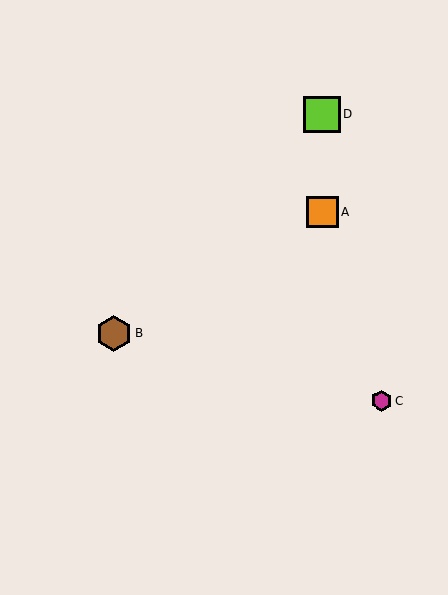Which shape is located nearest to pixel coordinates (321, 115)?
The lime square (labeled D) at (322, 115) is nearest to that location.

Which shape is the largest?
The lime square (labeled D) is the largest.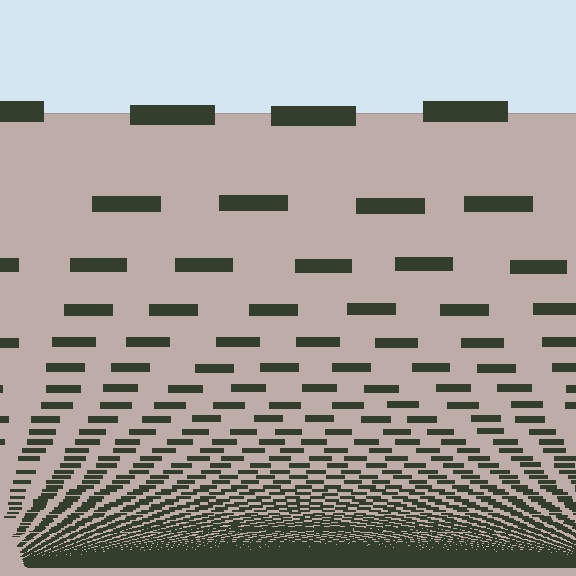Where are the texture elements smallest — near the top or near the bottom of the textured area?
Near the bottom.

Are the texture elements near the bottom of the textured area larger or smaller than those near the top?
Smaller. The gradient is inverted — elements near the bottom are smaller and denser.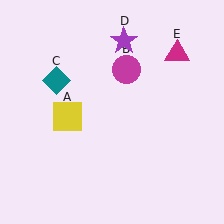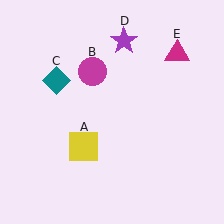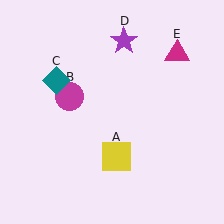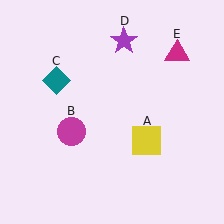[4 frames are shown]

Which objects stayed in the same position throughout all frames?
Teal diamond (object C) and purple star (object D) and magenta triangle (object E) remained stationary.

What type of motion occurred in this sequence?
The yellow square (object A), magenta circle (object B) rotated counterclockwise around the center of the scene.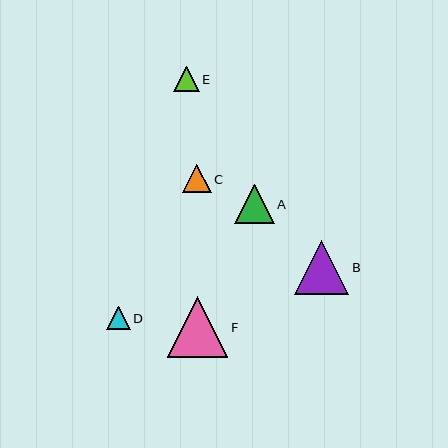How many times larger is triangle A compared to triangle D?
Triangle A is approximately 1.7 times the size of triangle D.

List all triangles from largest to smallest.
From largest to smallest: F, B, A, C, E, D.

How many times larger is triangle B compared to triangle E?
Triangle B is approximately 2.1 times the size of triangle E.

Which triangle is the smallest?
Triangle D is the smallest with a size of approximately 23 pixels.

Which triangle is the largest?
Triangle F is the largest with a size of approximately 61 pixels.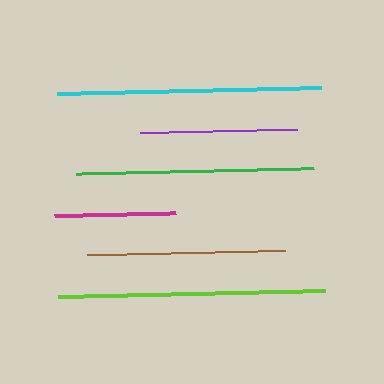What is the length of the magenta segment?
The magenta segment is approximately 121 pixels long.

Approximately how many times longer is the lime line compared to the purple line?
The lime line is approximately 1.7 times the length of the purple line.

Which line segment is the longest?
The lime line is the longest at approximately 267 pixels.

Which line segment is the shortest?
The magenta line is the shortest at approximately 121 pixels.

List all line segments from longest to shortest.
From longest to shortest: lime, cyan, green, brown, purple, magenta.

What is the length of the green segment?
The green segment is approximately 237 pixels long.